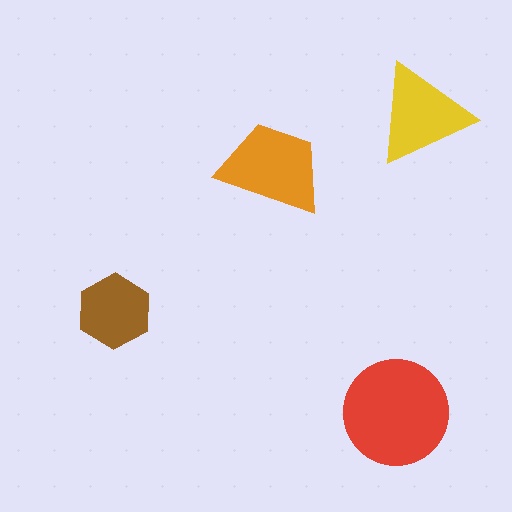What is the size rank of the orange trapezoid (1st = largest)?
2nd.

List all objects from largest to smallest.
The red circle, the orange trapezoid, the yellow triangle, the brown hexagon.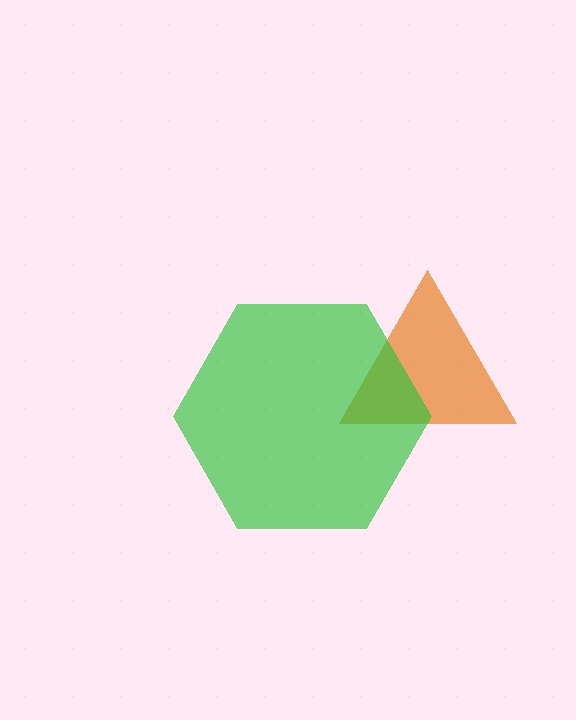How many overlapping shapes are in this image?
There are 2 overlapping shapes in the image.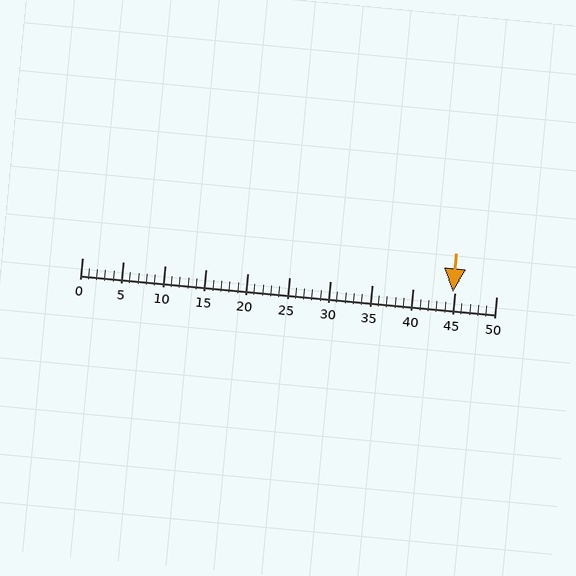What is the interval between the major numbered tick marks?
The major tick marks are spaced 5 units apart.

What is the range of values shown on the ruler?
The ruler shows values from 0 to 50.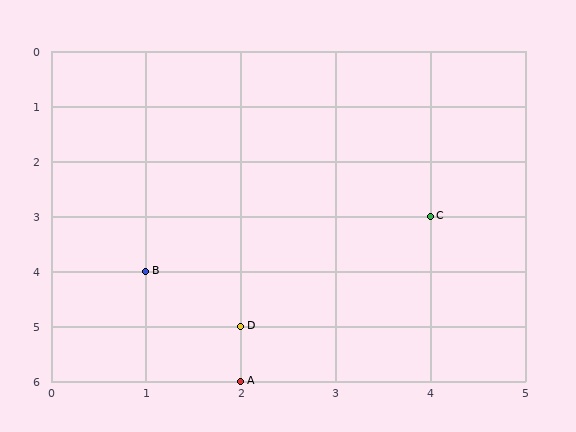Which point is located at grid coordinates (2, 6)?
Point A is at (2, 6).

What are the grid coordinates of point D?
Point D is at grid coordinates (2, 5).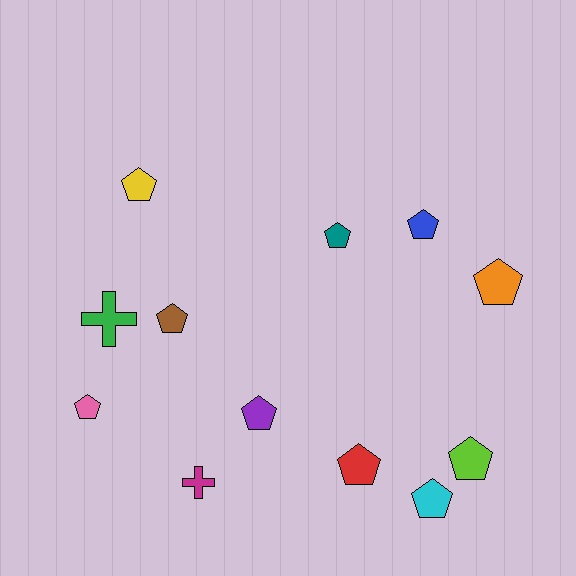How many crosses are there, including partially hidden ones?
There are 2 crosses.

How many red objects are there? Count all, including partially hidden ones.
There is 1 red object.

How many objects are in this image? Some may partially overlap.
There are 12 objects.